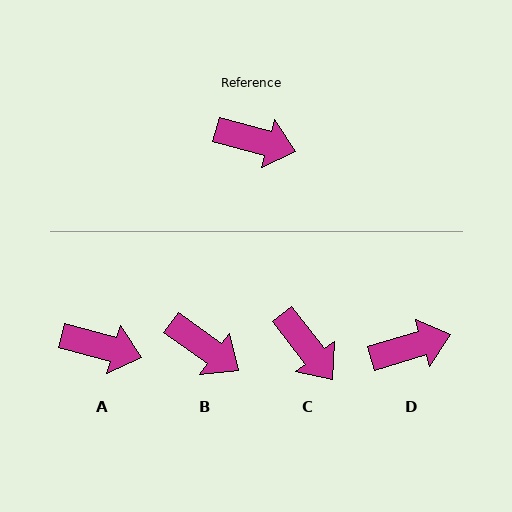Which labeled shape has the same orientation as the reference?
A.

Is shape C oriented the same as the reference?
No, it is off by about 37 degrees.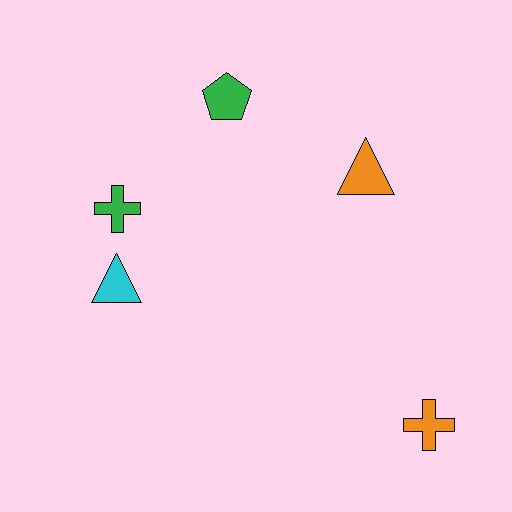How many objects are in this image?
There are 5 objects.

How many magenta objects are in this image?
There are no magenta objects.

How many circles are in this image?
There are no circles.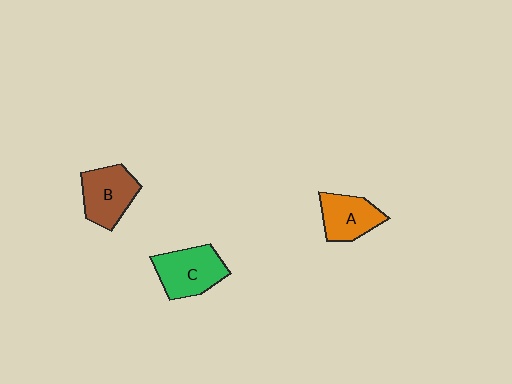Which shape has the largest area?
Shape C (green).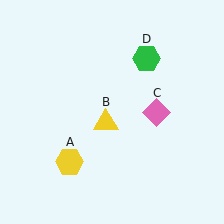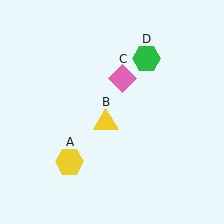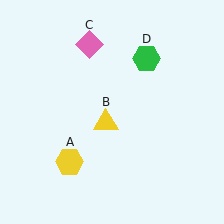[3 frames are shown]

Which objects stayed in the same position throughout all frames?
Yellow hexagon (object A) and yellow triangle (object B) and green hexagon (object D) remained stationary.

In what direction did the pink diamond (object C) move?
The pink diamond (object C) moved up and to the left.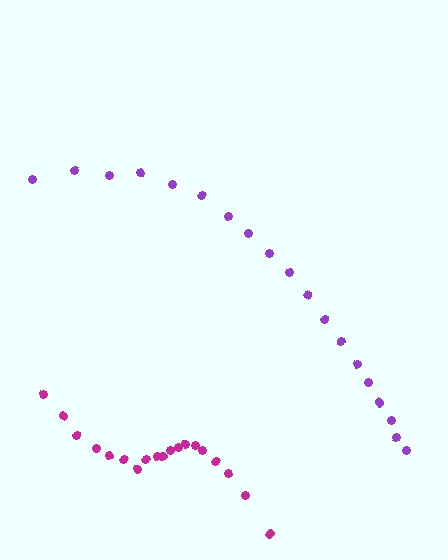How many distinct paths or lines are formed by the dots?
There are 2 distinct paths.